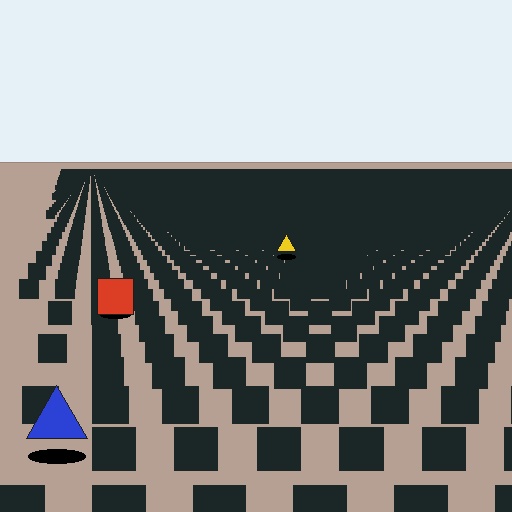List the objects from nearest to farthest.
From nearest to farthest: the blue triangle, the red square, the yellow triangle.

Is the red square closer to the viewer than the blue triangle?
No. The blue triangle is closer — you can tell from the texture gradient: the ground texture is coarser near it.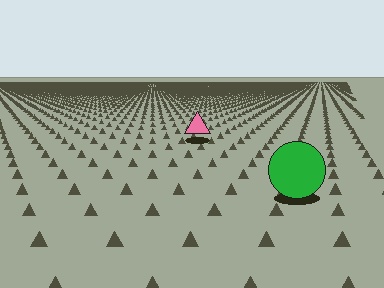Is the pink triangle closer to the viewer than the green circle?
No. The green circle is closer — you can tell from the texture gradient: the ground texture is coarser near it.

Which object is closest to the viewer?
The green circle is closest. The texture marks near it are larger and more spread out.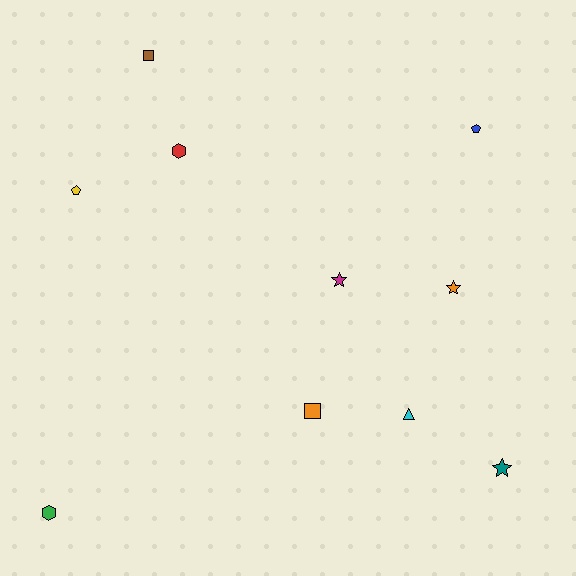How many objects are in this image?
There are 10 objects.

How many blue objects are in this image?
There is 1 blue object.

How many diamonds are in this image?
There are no diamonds.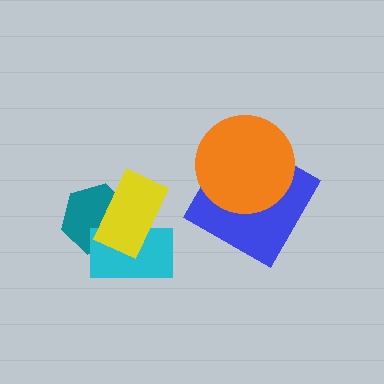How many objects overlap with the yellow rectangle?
2 objects overlap with the yellow rectangle.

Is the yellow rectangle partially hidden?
No, no other shape covers it.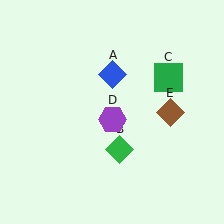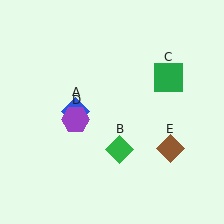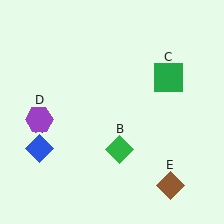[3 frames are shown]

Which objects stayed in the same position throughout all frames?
Green diamond (object B) and green square (object C) remained stationary.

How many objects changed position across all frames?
3 objects changed position: blue diamond (object A), purple hexagon (object D), brown diamond (object E).